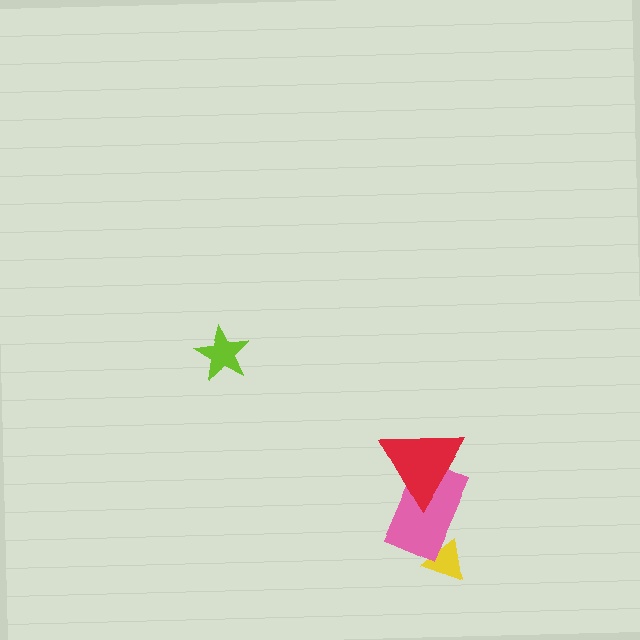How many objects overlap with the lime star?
0 objects overlap with the lime star.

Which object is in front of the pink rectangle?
The red triangle is in front of the pink rectangle.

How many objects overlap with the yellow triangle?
1 object overlaps with the yellow triangle.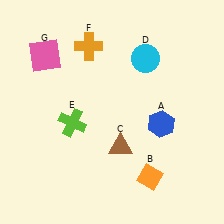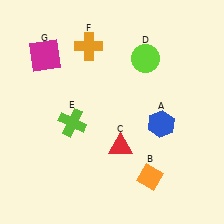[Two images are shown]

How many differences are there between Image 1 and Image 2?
There are 3 differences between the two images.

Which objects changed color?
C changed from brown to red. D changed from cyan to lime. G changed from pink to magenta.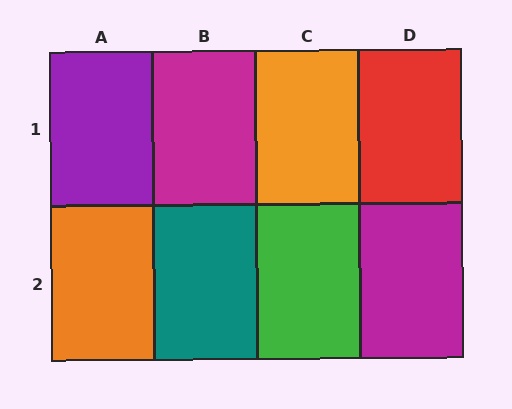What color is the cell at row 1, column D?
Red.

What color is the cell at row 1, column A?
Purple.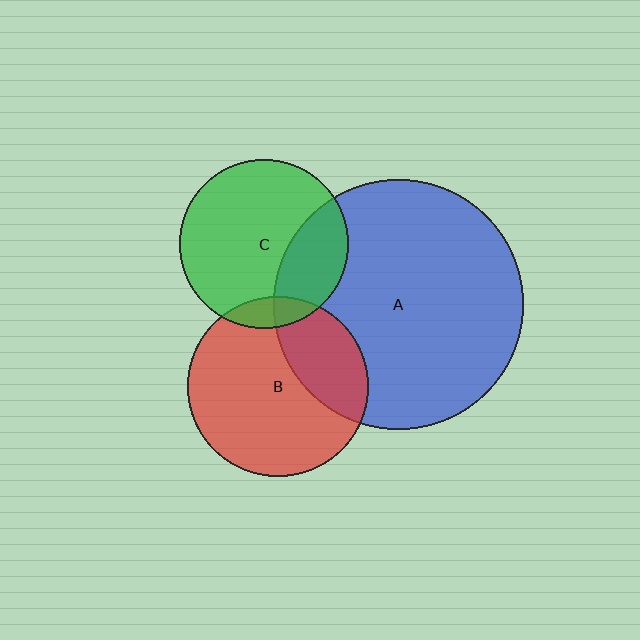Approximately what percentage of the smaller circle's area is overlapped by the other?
Approximately 30%.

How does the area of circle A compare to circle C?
Approximately 2.2 times.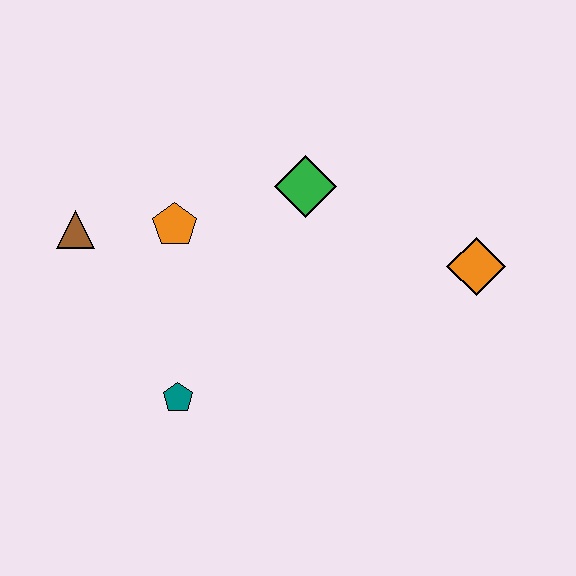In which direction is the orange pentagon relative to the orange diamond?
The orange pentagon is to the left of the orange diamond.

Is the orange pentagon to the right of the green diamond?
No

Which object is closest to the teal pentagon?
The orange pentagon is closest to the teal pentagon.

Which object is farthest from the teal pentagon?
The orange diamond is farthest from the teal pentagon.